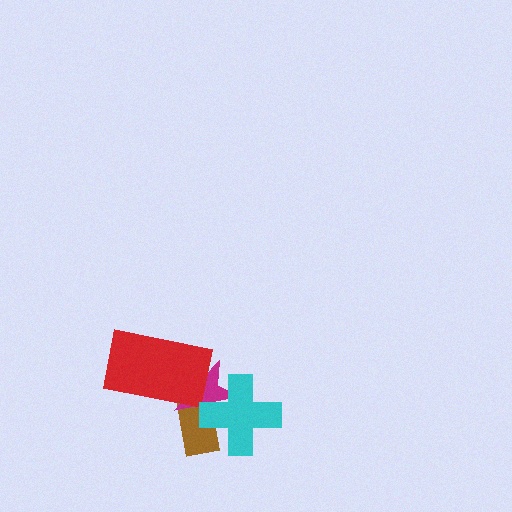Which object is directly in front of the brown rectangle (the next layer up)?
The magenta star is directly in front of the brown rectangle.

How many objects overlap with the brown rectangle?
3 objects overlap with the brown rectangle.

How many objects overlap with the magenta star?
3 objects overlap with the magenta star.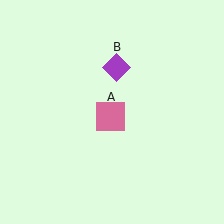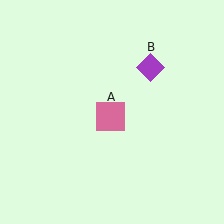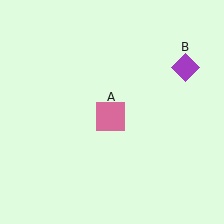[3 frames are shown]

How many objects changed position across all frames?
1 object changed position: purple diamond (object B).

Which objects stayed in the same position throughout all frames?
Pink square (object A) remained stationary.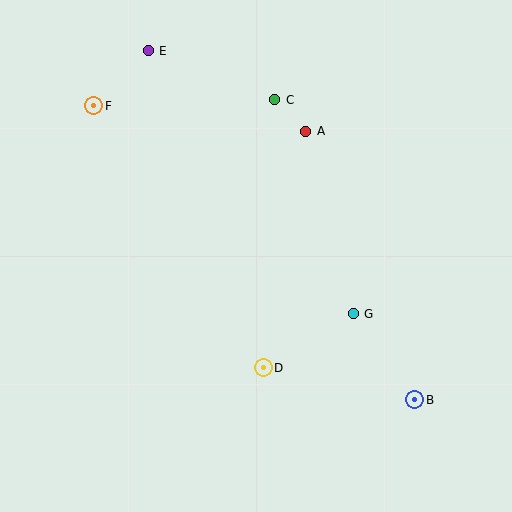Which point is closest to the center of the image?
Point D at (263, 368) is closest to the center.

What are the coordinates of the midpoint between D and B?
The midpoint between D and B is at (339, 384).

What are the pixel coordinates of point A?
Point A is at (306, 131).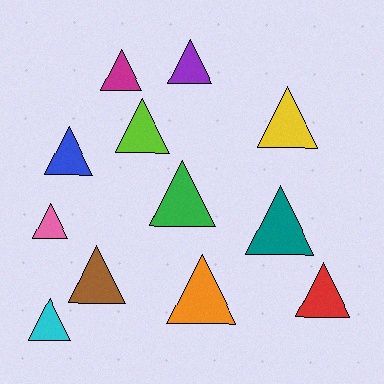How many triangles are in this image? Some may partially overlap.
There are 12 triangles.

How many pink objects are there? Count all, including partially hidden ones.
There is 1 pink object.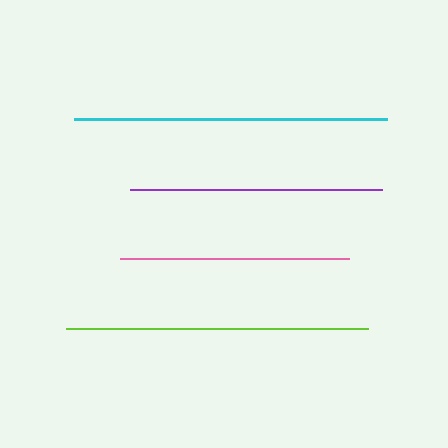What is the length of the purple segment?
The purple segment is approximately 253 pixels long.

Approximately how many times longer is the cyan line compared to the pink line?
The cyan line is approximately 1.4 times the length of the pink line.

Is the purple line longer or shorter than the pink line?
The purple line is longer than the pink line.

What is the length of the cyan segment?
The cyan segment is approximately 312 pixels long.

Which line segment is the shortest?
The pink line is the shortest at approximately 229 pixels.